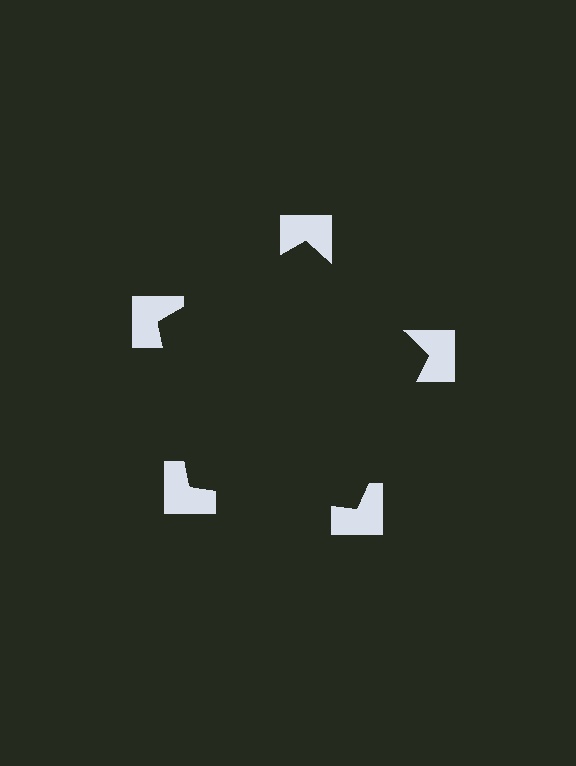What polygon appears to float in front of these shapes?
An illusory pentagon — its edges are inferred from the aligned wedge cuts in the notched squares, not physically drawn.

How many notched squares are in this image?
There are 5 — one at each vertex of the illusory pentagon.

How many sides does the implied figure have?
5 sides.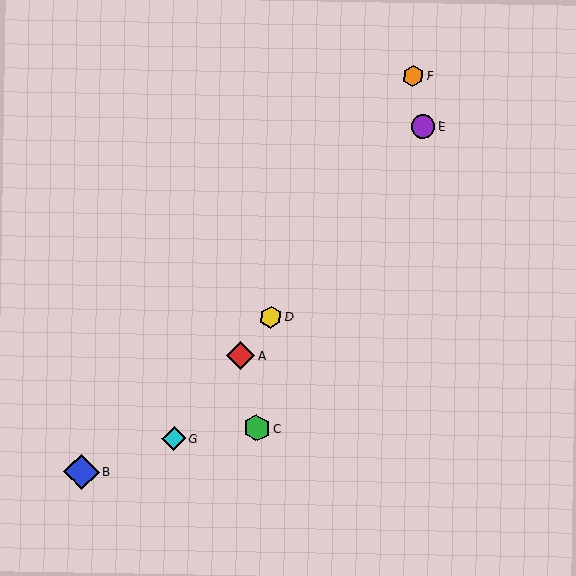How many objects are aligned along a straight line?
4 objects (A, D, E, G) are aligned along a straight line.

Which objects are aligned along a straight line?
Objects A, D, E, G are aligned along a straight line.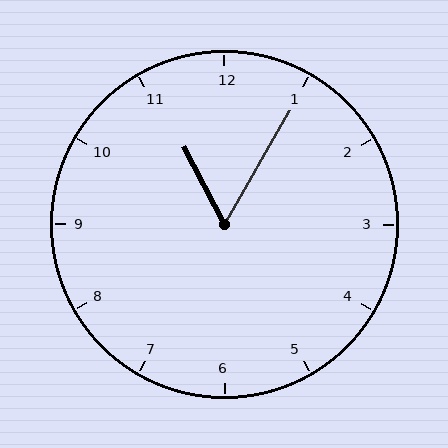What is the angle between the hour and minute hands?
Approximately 58 degrees.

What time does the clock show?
11:05.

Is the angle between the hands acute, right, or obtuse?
It is acute.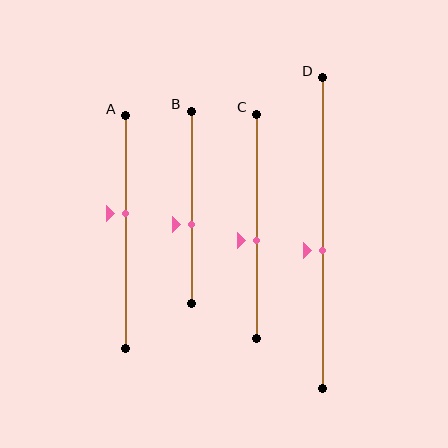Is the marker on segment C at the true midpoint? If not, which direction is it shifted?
No, the marker on segment C is shifted downward by about 6% of the segment length.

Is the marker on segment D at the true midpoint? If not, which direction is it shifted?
No, the marker on segment D is shifted downward by about 6% of the segment length.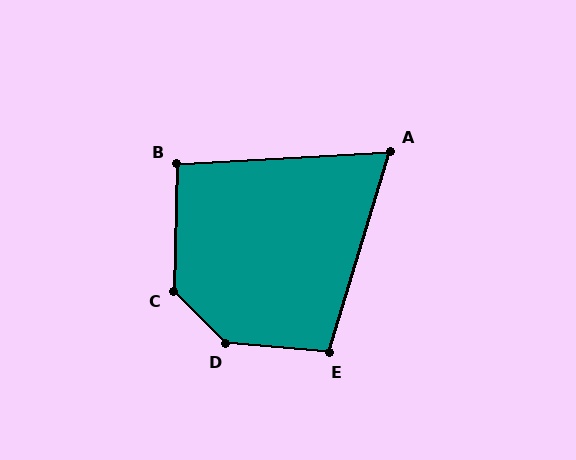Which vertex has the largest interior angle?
D, at approximately 140 degrees.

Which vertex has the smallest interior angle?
A, at approximately 70 degrees.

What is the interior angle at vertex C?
Approximately 134 degrees (obtuse).